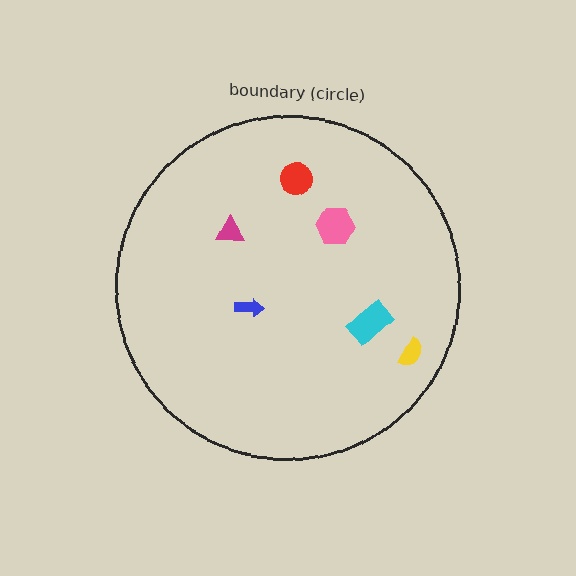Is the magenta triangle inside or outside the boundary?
Inside.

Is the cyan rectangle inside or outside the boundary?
Inside.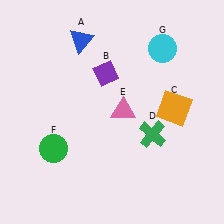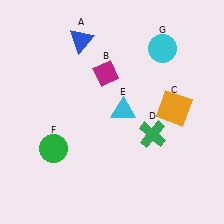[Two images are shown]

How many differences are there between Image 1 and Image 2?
There are 2 differences between the two images.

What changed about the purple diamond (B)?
In Image 1, B is purple. In Image 2, it changed to magenta.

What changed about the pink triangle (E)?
In Image 1, E is pink. In Image 2, it changed to cyan.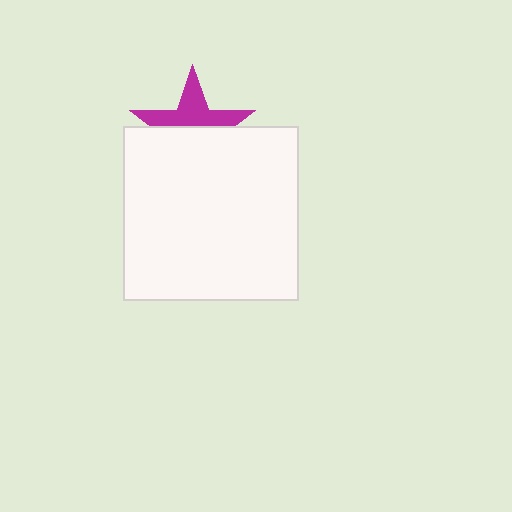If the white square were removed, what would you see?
You would see the complete magenta star.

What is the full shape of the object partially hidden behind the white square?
The partially hidden object is a magenta star.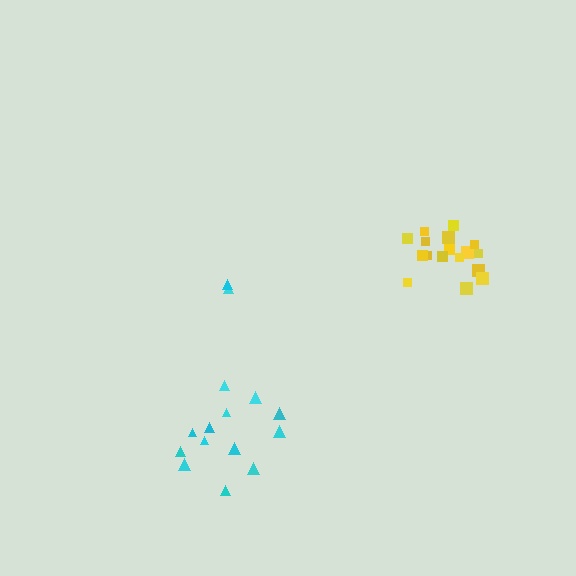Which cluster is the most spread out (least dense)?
Cyan.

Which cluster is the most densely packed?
Yellow.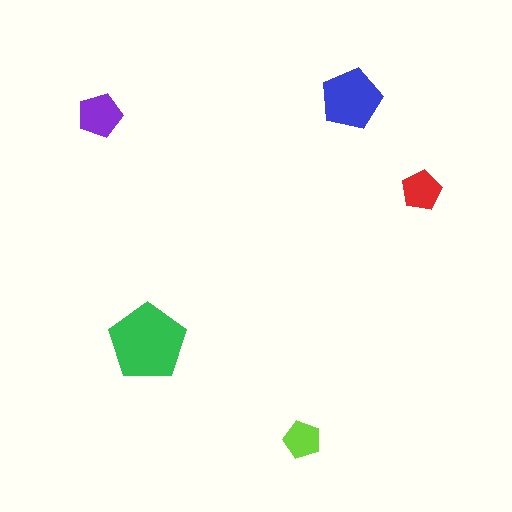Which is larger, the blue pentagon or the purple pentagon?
The blue one.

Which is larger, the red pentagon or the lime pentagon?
The red one.